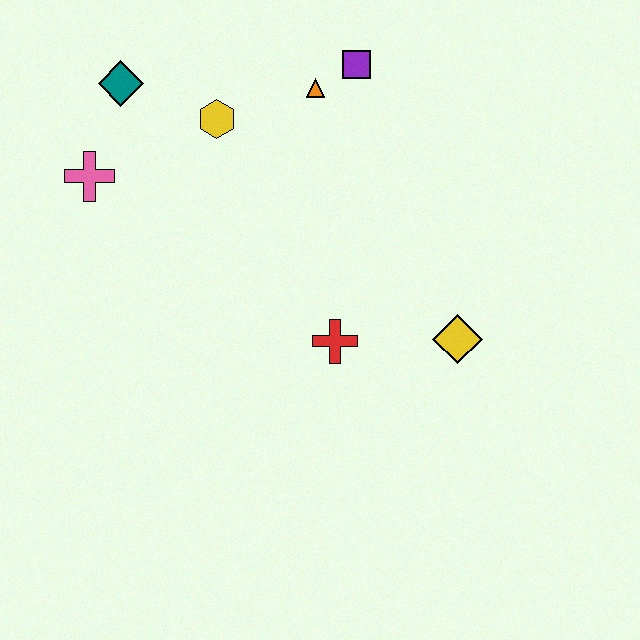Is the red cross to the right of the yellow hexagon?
Yes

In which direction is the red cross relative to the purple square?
The red cross is below the purple square.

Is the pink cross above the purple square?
No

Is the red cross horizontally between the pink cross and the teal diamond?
No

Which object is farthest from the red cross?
The teal diamond is farthest from the red cross.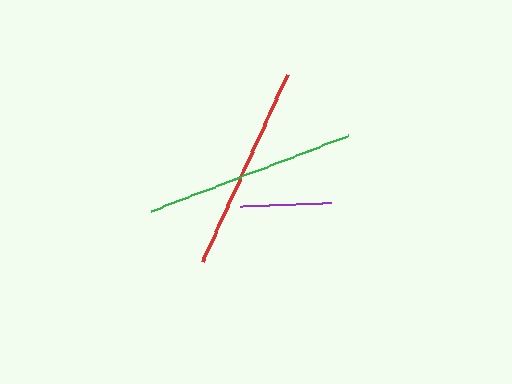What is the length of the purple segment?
The purple segment is approximately 92 pixels long.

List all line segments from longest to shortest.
From longest to shortest: green, red, purple.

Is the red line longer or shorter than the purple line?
The red line is longer than the purple line.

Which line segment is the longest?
The green line is the longest at approximately 211 pixels.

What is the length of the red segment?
The red segment is approximately 205 pixels long.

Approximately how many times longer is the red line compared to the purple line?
The red line is approximately 2.2 times the length of the purple line.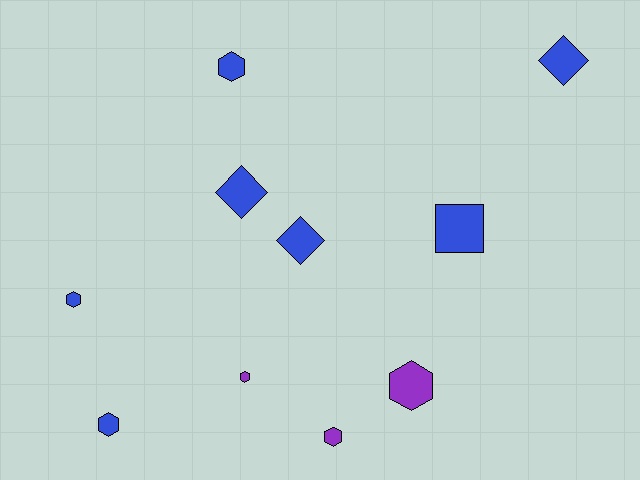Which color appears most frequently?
Blue, with 7 objects.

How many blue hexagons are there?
There are 3 blue hexagons.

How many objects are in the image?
There are 10 objects.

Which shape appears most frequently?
Hexagon, with 6 objects.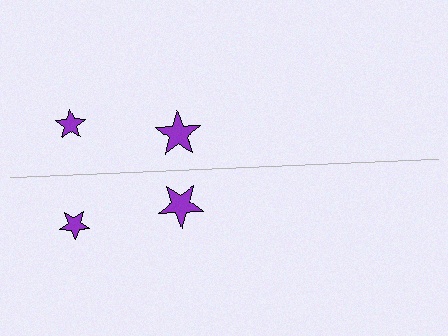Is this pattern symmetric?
Yes, this pattern has bilateral (reflection) symmetry.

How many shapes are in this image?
There are 4 shapes in this image.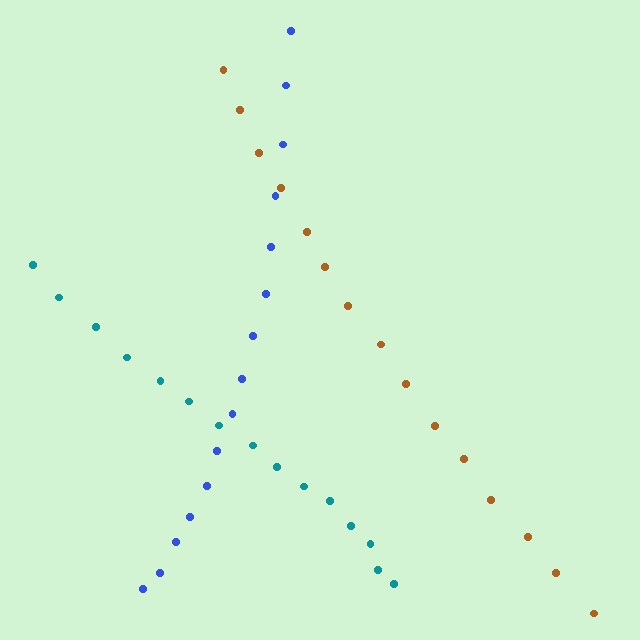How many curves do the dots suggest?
There are 3 distinct paths.